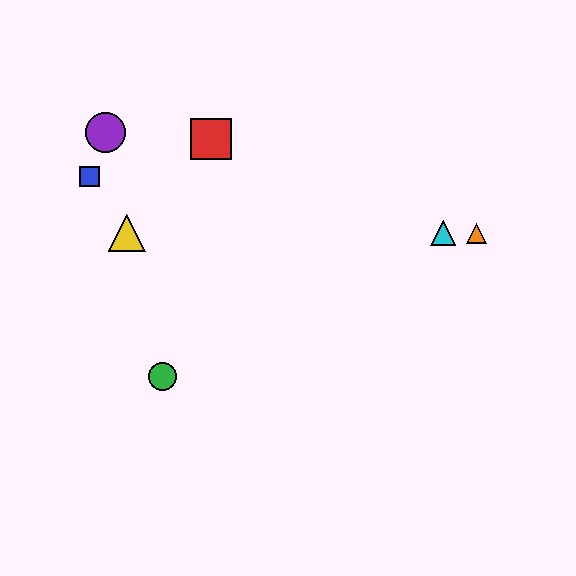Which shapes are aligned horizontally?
The yellow triangle, the orange triangle, the cyan triangle are aligned horizontally.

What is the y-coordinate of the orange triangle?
The orange triangle is at y≈233.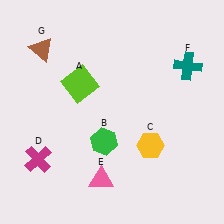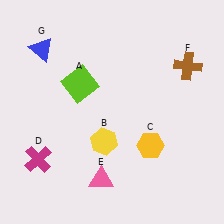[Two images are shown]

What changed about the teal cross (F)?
In Image 1, F is teal. In Image 2, it changed to brown.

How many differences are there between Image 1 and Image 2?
There are 3 differences between the two images.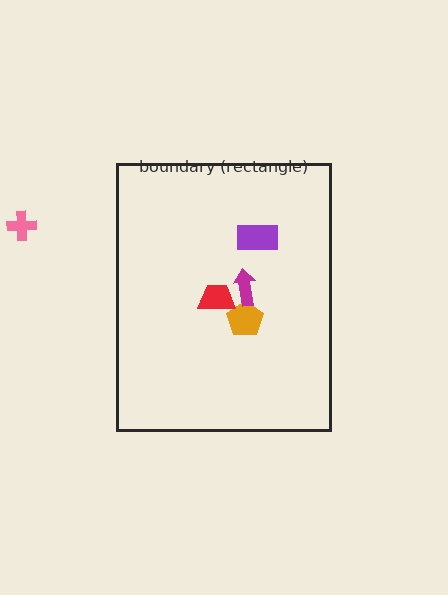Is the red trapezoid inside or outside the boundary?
Inside.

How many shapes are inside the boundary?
4 inside, 1 outside.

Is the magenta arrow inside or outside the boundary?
Inside.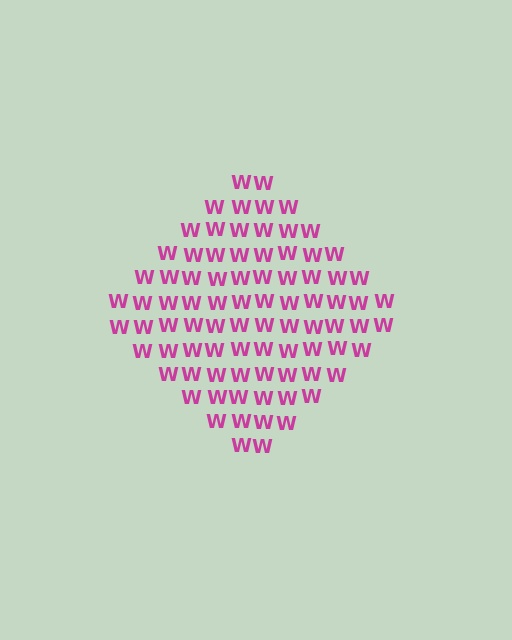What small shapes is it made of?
It is made of small letter W's.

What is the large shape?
The large shape is a diamond.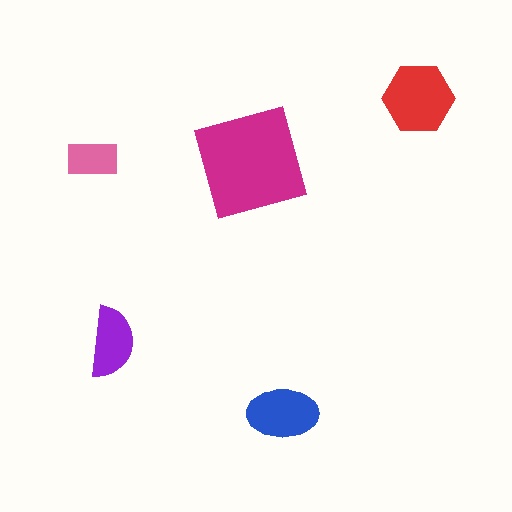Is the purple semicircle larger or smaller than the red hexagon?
Smaller.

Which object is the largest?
The magenta square.